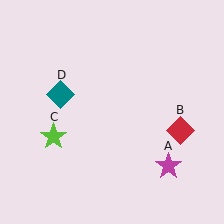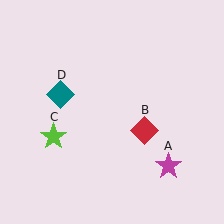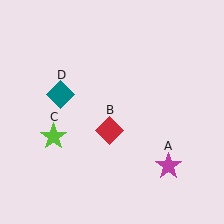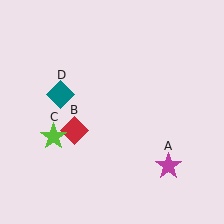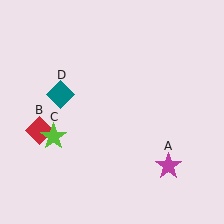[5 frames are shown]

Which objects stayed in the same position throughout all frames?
Magenta star (object A) and lime star (object C) and teal diamond (object D) remained stationary.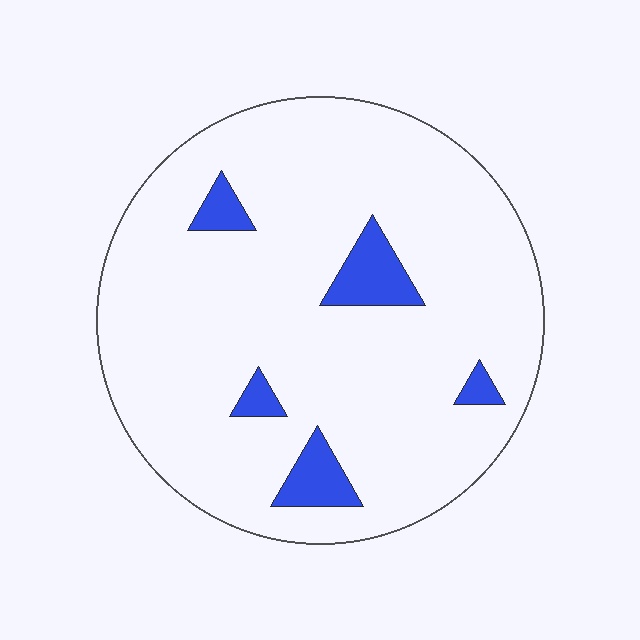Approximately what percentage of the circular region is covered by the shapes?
Approximately 10%.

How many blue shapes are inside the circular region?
5.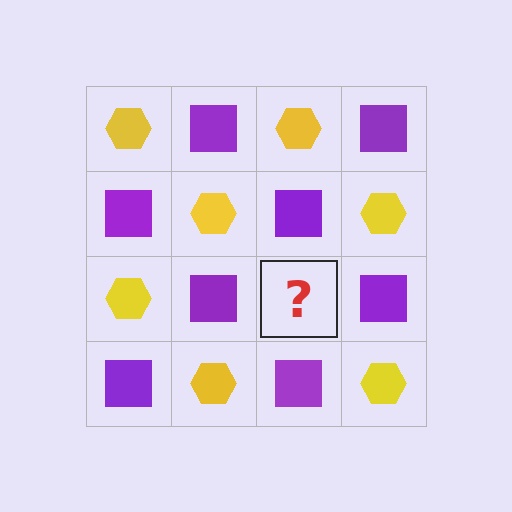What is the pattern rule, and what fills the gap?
The rule is that it alternates yellow hexagon and purple square in a checkerboard pattern. The gap should be filled with a yellow hexagon.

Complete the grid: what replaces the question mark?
The question mark should be replaced with a yellow hexagon.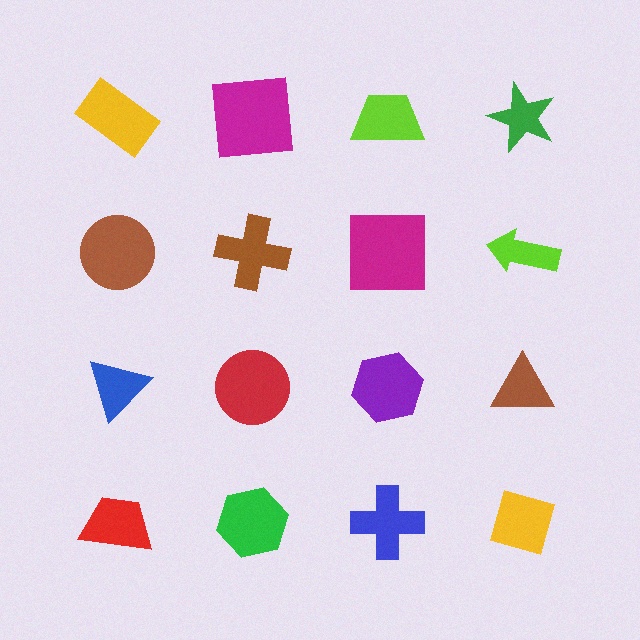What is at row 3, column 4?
A brown triangle.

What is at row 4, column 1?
A red trapezoid.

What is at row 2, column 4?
A lime arrow.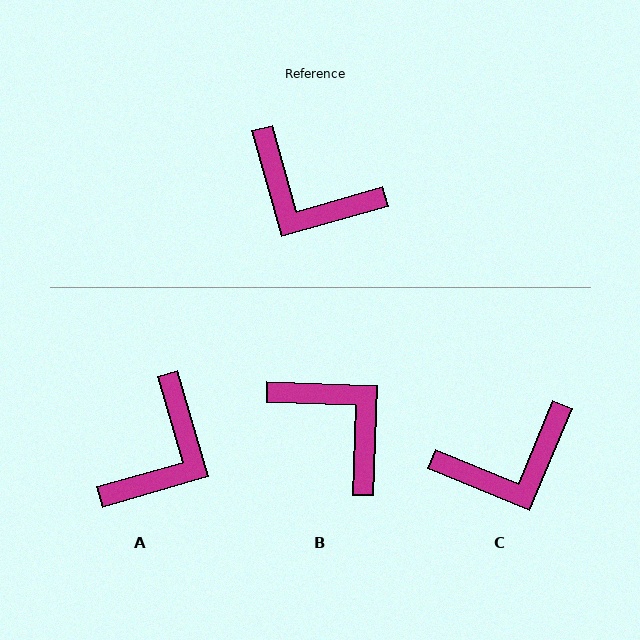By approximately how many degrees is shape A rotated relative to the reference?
Approximately 90 degrees counter-clockwise.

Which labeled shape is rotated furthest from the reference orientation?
B, about 162 degrees away.